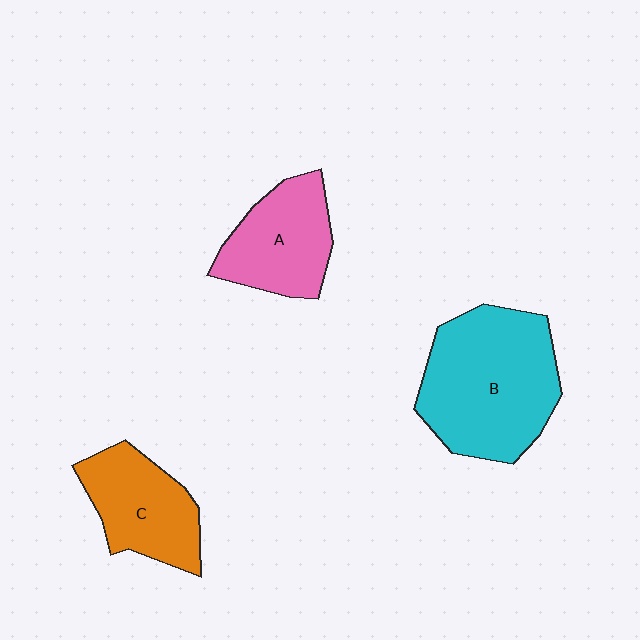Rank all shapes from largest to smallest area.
From largest to smallest: B (cyan), A (pink), C (orange).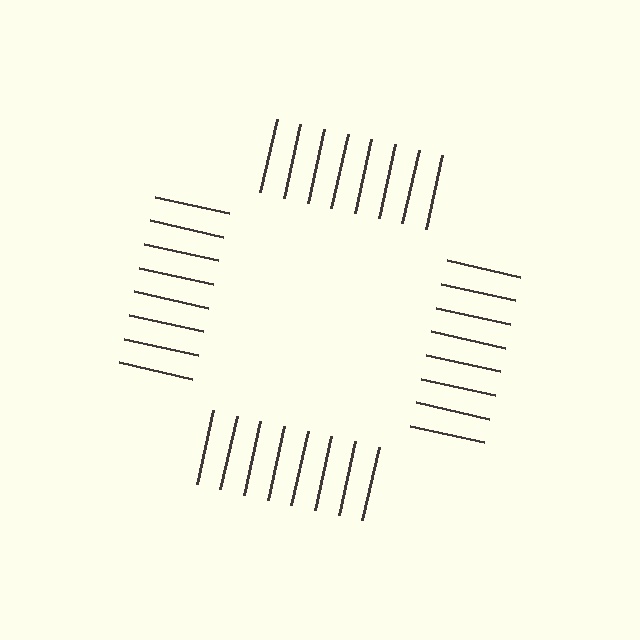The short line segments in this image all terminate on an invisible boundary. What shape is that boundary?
An illusory square — the line segments terminate on its edges but no continuous stroke is drawn.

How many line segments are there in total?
32 — 8 along each of the 4 edges.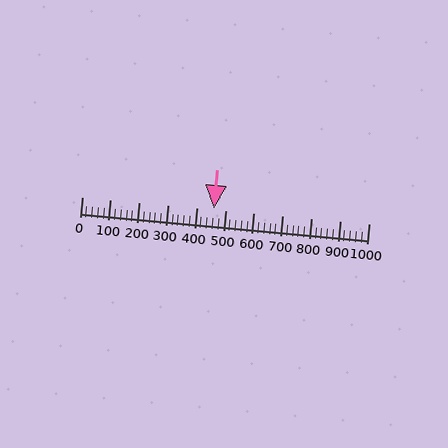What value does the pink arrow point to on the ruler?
The pink arrow points to approximately 460.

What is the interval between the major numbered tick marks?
The major tick marks are spaced 100 units apart.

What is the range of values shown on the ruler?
The ruler shows values from 0 to 1000.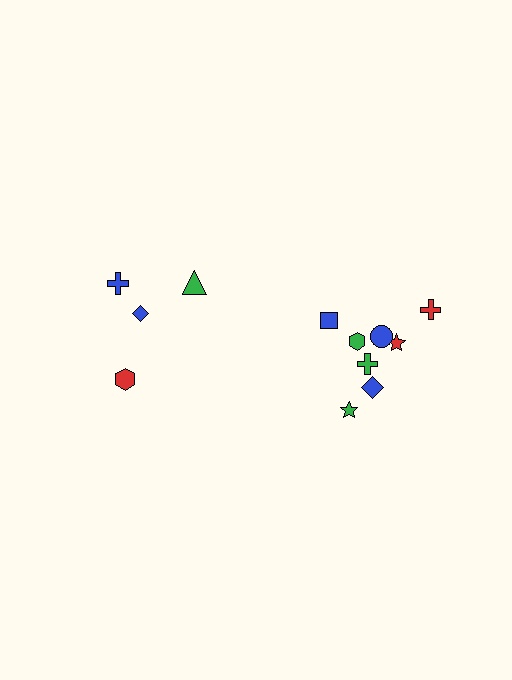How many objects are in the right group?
There are 8 objects.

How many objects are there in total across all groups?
There are 12 objects.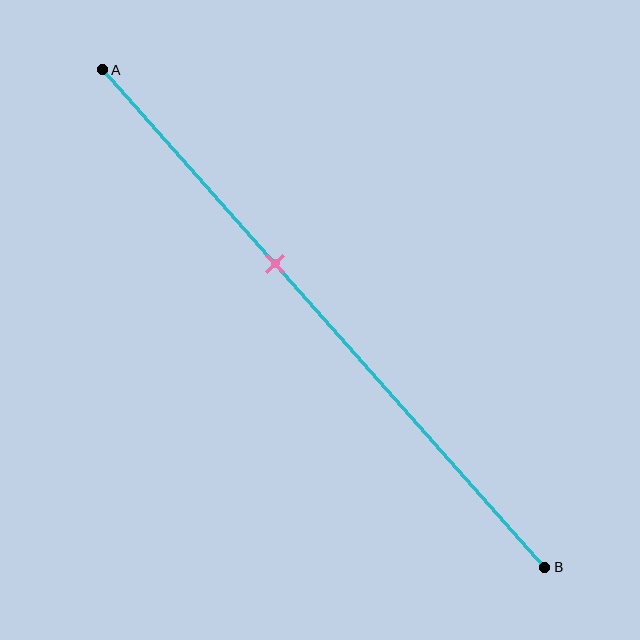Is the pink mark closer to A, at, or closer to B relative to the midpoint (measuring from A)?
The pink mark is closer to point A than the midpoint of segment AB.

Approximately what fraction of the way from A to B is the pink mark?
The pink mark is approximately 40% of the way from A to B.